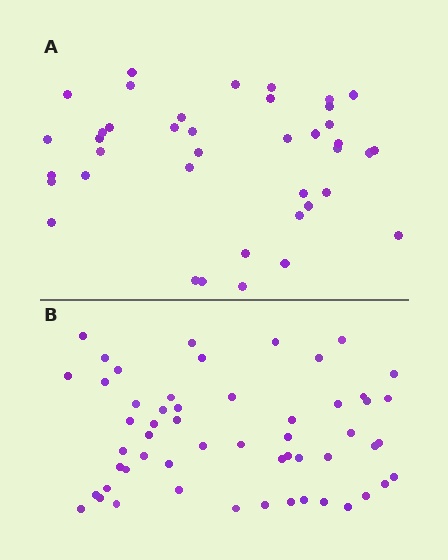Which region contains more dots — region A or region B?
Region B (the bottom region) has more dots.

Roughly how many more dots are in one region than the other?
Region B has approximately 15 more dots than region A.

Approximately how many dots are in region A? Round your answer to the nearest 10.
About 40 dots.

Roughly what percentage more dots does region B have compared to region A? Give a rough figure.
About 40% more.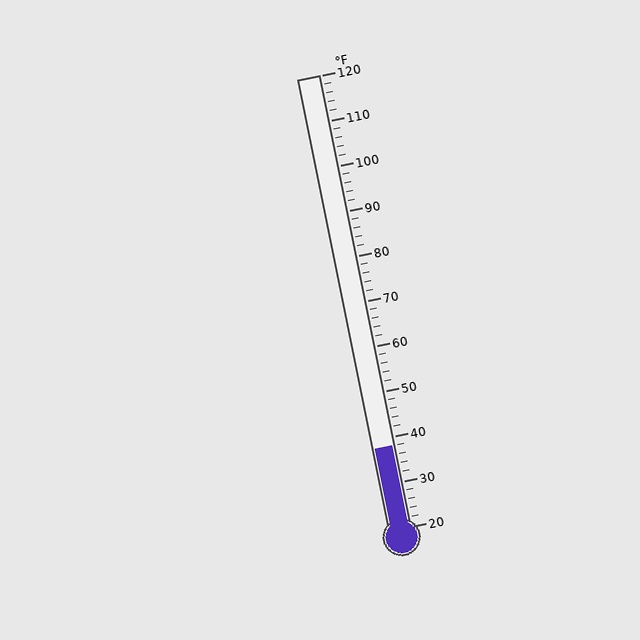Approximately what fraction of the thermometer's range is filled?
The thermometer is filled to approximately 20% of its range.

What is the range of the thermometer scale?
The thermometer scale ranges from 20°F to 120°F.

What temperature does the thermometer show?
The thermometer shows approximately 38°F.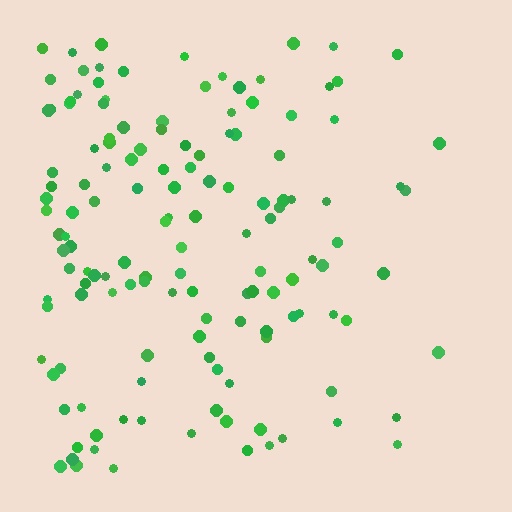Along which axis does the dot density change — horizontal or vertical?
Horizontal.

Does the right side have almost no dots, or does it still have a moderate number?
Still a moderate number, just noticeably fewer than the left.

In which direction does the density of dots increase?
From right to left, with the left side densest.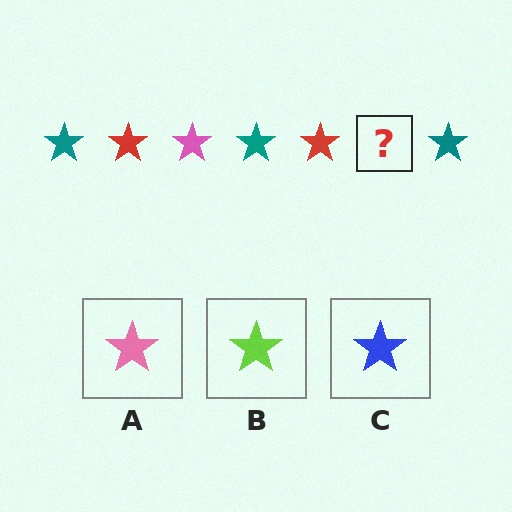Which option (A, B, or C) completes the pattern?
A.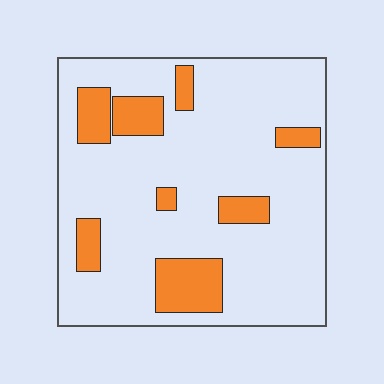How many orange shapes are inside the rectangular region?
8.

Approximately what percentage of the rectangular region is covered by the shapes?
Approximately 20%.